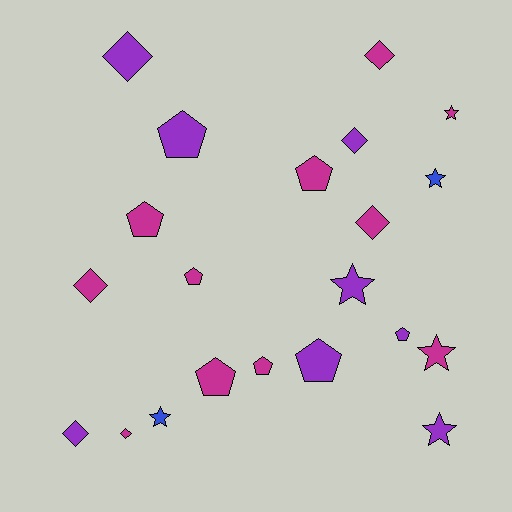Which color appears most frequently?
Magenta, with 11 objects.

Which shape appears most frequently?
Pentagon, with 8 objects.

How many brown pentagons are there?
There are no brown pentagons.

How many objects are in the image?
There are 21 objects.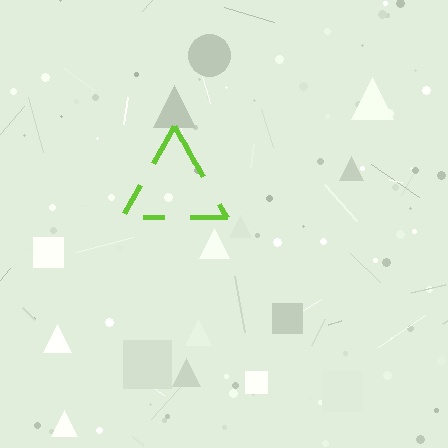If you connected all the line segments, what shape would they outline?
They would outline a triangle.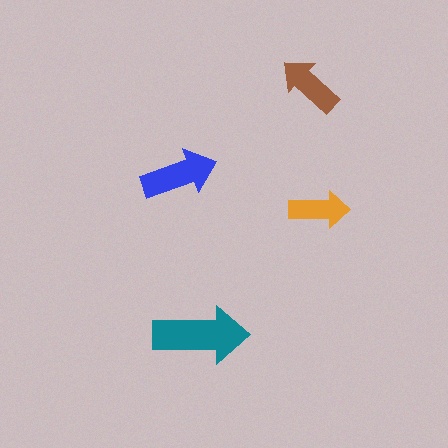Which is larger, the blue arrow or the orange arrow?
The blue one.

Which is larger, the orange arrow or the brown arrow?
The brown one.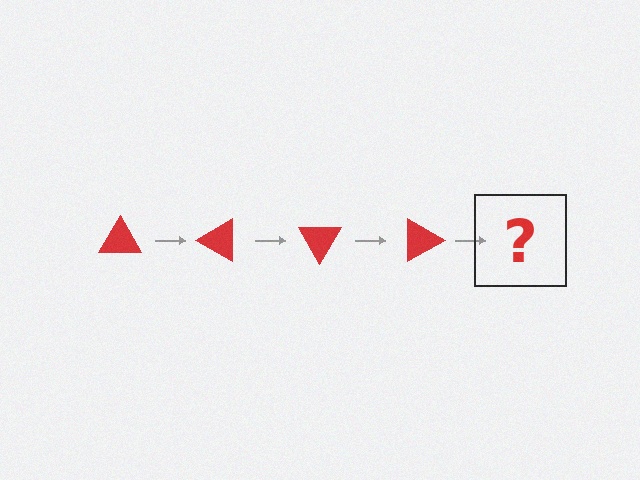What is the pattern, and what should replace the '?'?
The pattern is that the triangle rotates 30 degrees each step. The '?' should be a red triangle rotated 120 degrees.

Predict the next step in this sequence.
The next step is a red triangle rotated 120 degrees.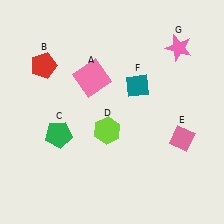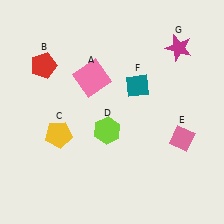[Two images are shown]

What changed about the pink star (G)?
In Image 1, G is pink. In Image 2, it changed to magenta.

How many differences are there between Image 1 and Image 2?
There are 2 differences between the two images.